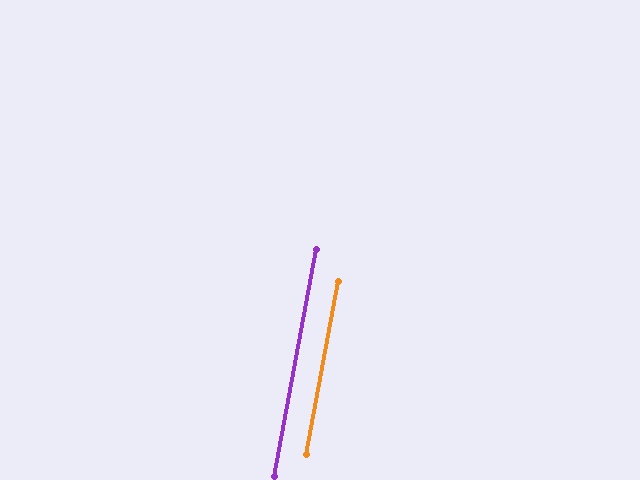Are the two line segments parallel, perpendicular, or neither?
Parallel — their directions differ by only 0.1°.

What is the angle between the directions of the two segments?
Approximately 0 degrees.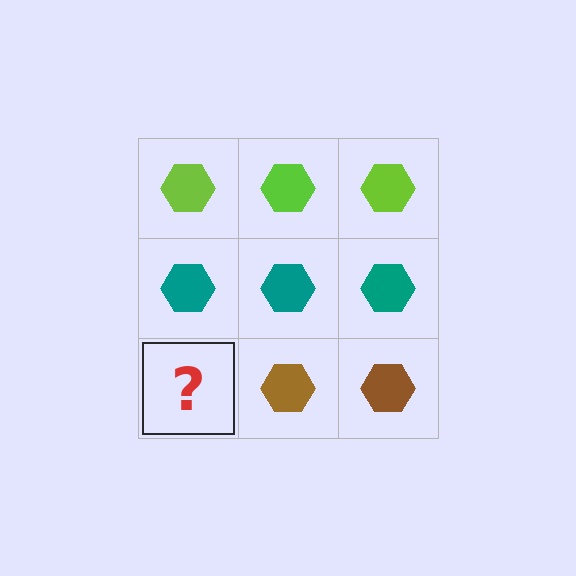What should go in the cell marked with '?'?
The missing cell should contain a brown hexagon.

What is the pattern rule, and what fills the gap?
The rule is that each row has a consistent color. The gap should be filled with a brown hexagon.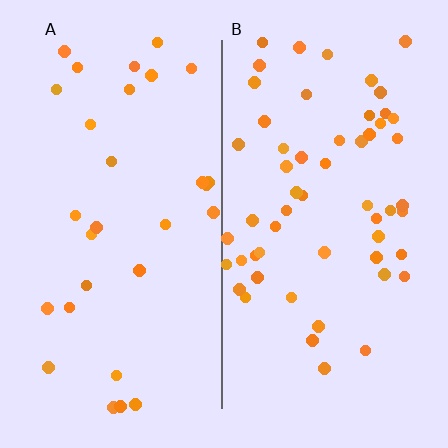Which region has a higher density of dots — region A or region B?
B (the right).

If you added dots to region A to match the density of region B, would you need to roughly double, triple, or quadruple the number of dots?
Approximately double.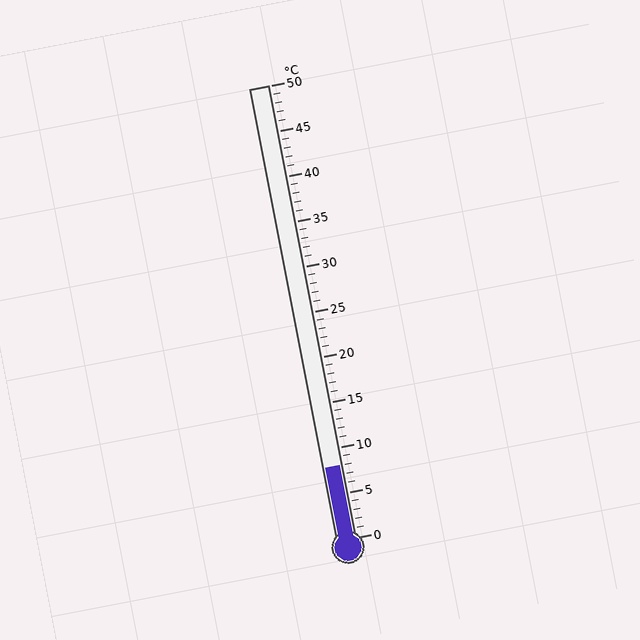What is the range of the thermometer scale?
The thermometer scale ranges from 0°C to 50°C.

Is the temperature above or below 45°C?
The temperature is below 45°C.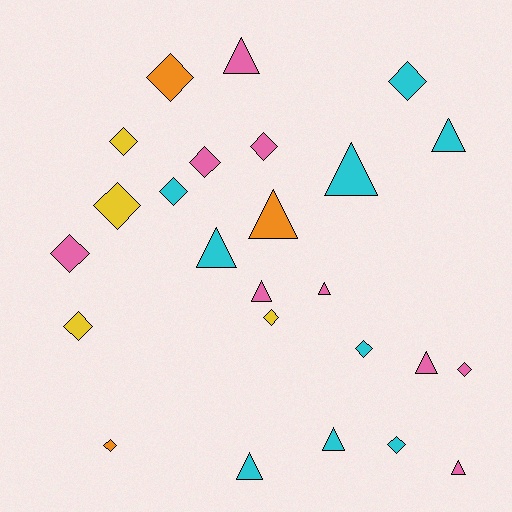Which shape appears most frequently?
Diamond, with 14 objects.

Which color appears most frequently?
Cyan, with 9 objects.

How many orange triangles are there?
There is 1 orange triangle.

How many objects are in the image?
There are 25 objects.